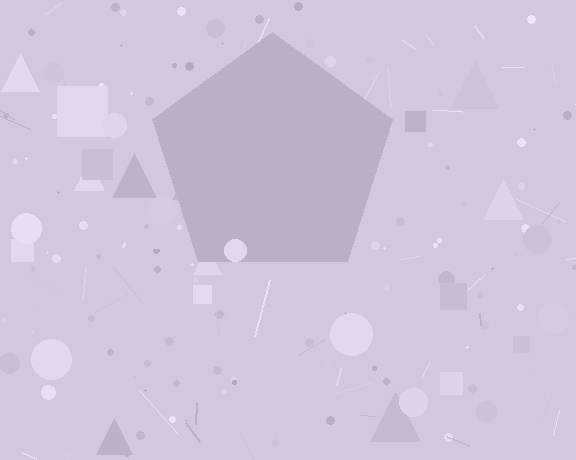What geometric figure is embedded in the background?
A pentagon is embedded in the background.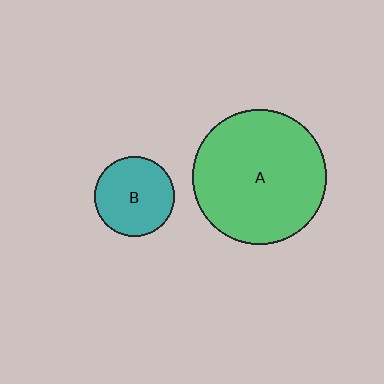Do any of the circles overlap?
No, none of the circles overlap.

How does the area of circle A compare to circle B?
Approximately 2.8 times.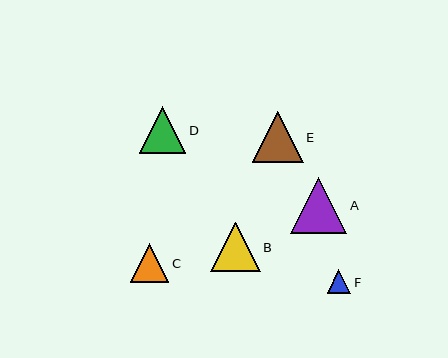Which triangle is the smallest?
Triangle F is the smallest with a size of approximately 24 pixels.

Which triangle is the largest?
Triangle A is the largest with a size of approximately 56 pixels.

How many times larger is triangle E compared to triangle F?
Triangle E is approximately 2.1 times the size of triangle F.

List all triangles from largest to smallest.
From largest to smallest: A, E, B, D, C, F.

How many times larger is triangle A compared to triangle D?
Triangle A is approximately 1.2 times the size of triangle D.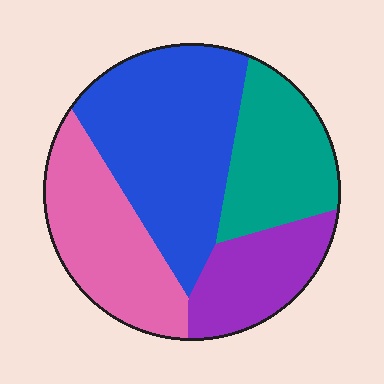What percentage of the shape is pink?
Pink covers about 25% of the shape.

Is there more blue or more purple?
Blue.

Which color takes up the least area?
Purple, at roughly 15%.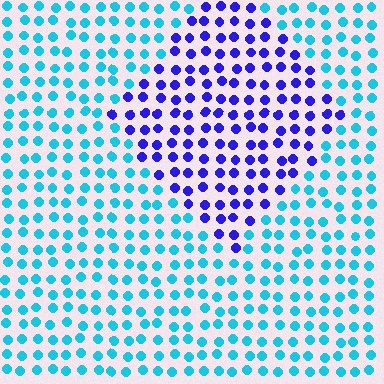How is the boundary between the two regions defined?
The boundary is defined purely by a slight shift in hue (about 57 degrees). Spacing, size, and orientation are identical on both sides.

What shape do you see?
I see a diamond.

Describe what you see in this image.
The image is filled with small cyan elements in a uniform arrangement. A diamond-shaped region is visible where the elements are tinted to a slightly different hue, forming a subtle color boundary.